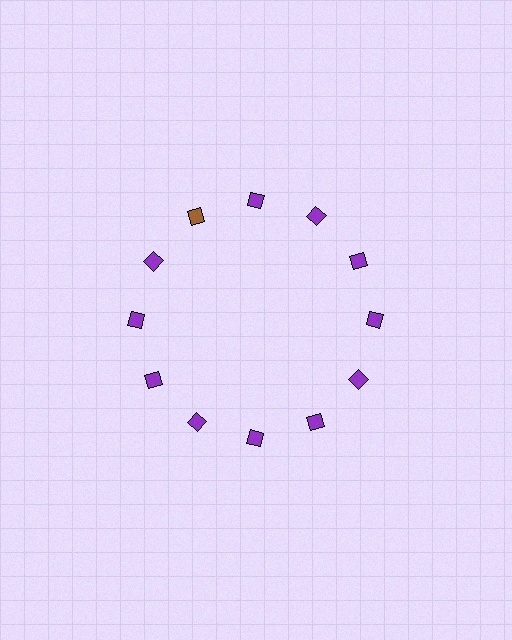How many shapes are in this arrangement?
There are 12 shapes arranged in a ring pattern.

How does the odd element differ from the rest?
It has a different color: brown instead of purple.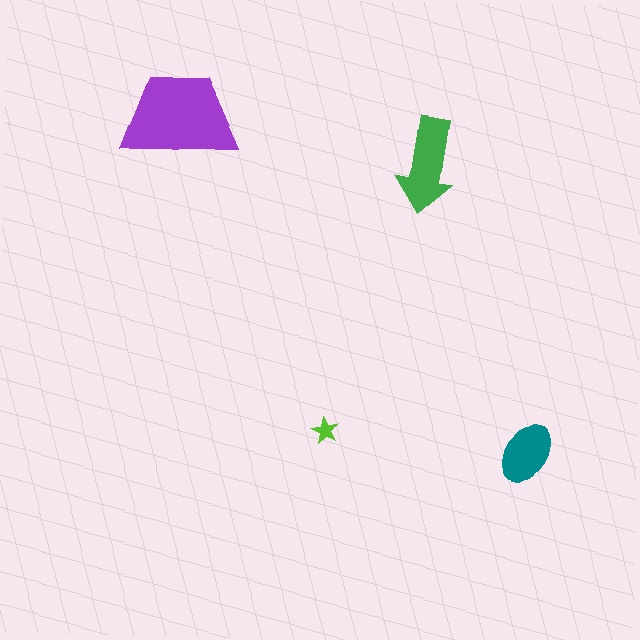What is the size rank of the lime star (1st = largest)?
4th.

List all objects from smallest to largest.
The lime star, the teal ellipse, the green arrow, the purple trapezoid.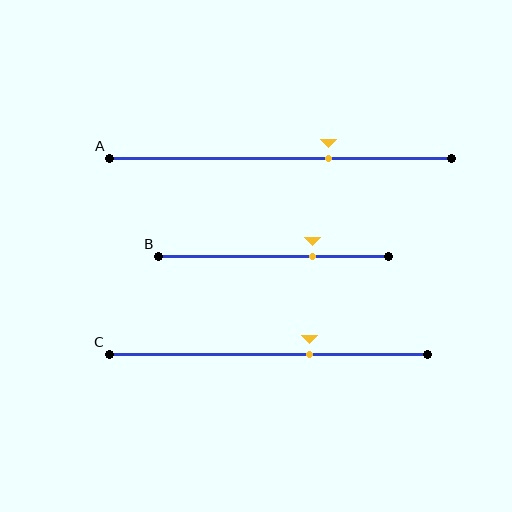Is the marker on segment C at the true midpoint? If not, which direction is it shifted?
No, the marker on segment C is shifted to the right by about 13% of the segment length.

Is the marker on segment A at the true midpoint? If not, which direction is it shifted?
No, the marker on segment A is shifted to the right by about 14% of the segment length.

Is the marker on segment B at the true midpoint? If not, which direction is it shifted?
No, the marker on segment B is shifted to the right by about 17% of the segment length.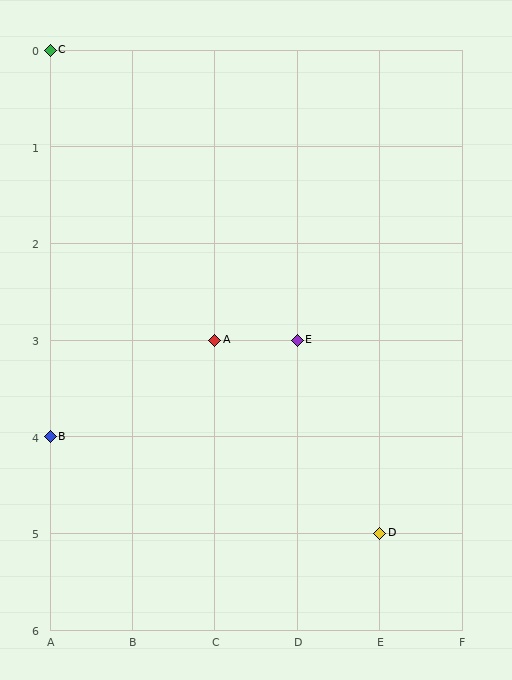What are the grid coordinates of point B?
Point B is at grid coordinates (A, 4).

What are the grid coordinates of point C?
Point C is at grid coordinates (A, 0).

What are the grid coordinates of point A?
Point A is at grid coordinates (C, 3).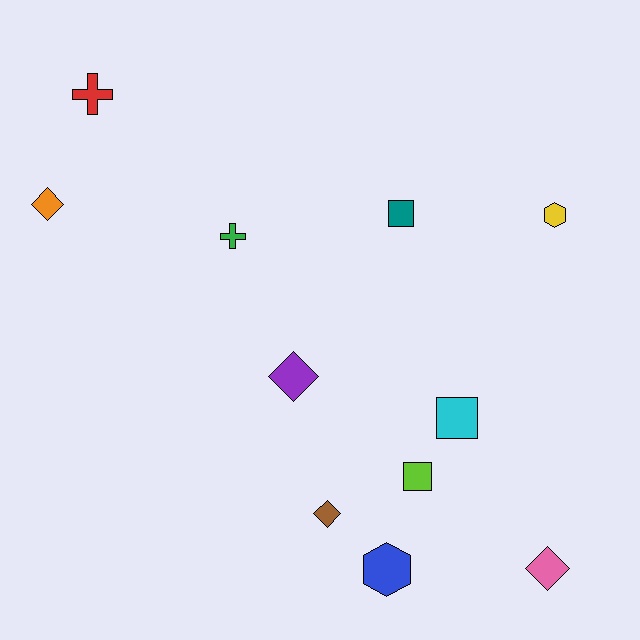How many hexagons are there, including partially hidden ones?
There are 2 hexagons.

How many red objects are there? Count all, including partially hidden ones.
There is 1 red object.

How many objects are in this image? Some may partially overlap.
There are 11 objects.